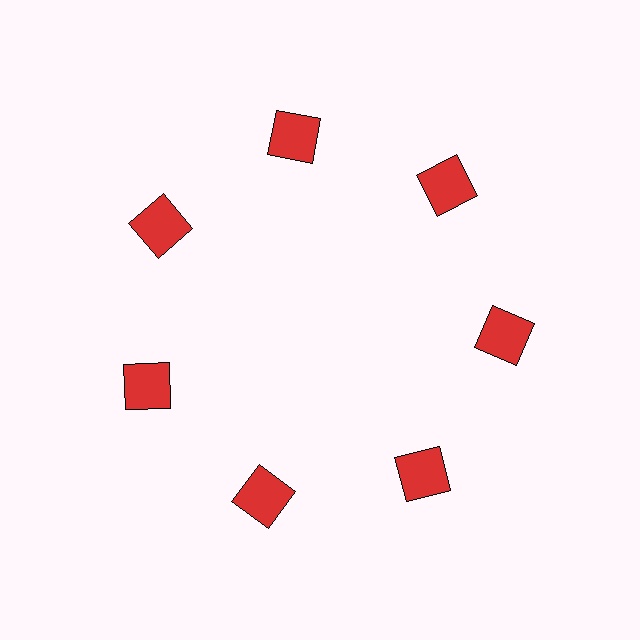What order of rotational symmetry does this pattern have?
This pattern has 7-fold rotational symmetry.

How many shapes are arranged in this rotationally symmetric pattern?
There are 7 shapes, arranged in 7 groups of 1.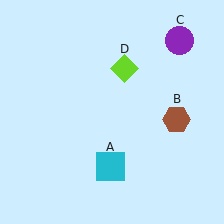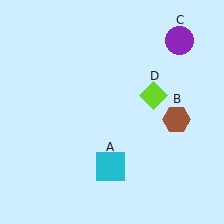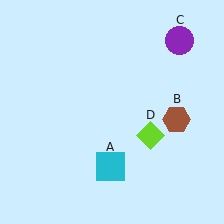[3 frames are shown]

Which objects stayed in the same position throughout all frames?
Cyan square (object A) and brown hexagon (object B) and purple circle (object C) remained stationary.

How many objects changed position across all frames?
1 object changed position: lime diamond (object D).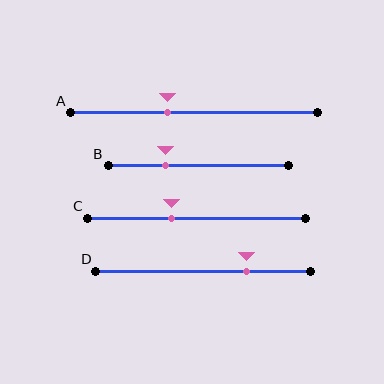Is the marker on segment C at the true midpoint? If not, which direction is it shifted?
No, the marker on segment C is shifted to the left by about 11% of the segment length.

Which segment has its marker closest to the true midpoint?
Segment A has its marker closest to the true midpoint.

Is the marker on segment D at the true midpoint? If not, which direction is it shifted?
No, the marker on segment D is shifted to the right by about 20% of the segment length.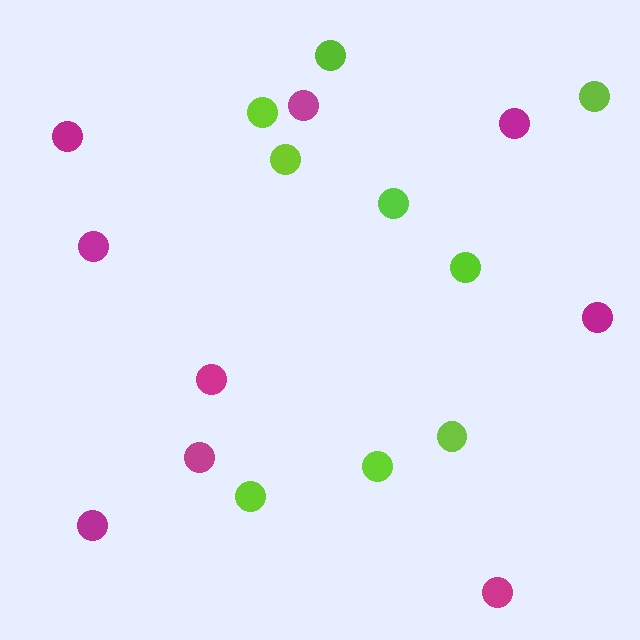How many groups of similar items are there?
There are 2 groups: one group of magenta circles (9) and one group of lime circles (9).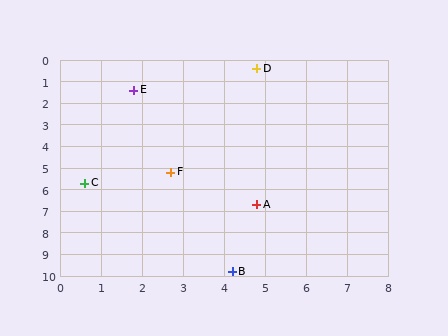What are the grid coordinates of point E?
Point E is at approximately (1.8, 1.4).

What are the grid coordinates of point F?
Point F is at approximately (2.7, 5.2).